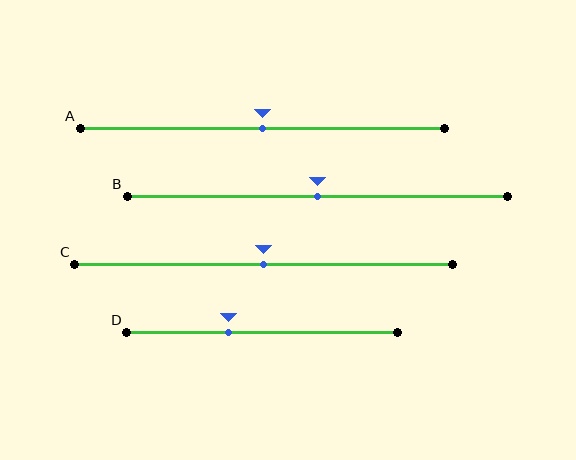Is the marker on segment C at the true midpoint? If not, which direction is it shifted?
Yes, the marker on segment C is at the true midpoint.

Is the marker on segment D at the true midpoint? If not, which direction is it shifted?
No, the marker on segment D is shifted to the left by about 12% of the segment length.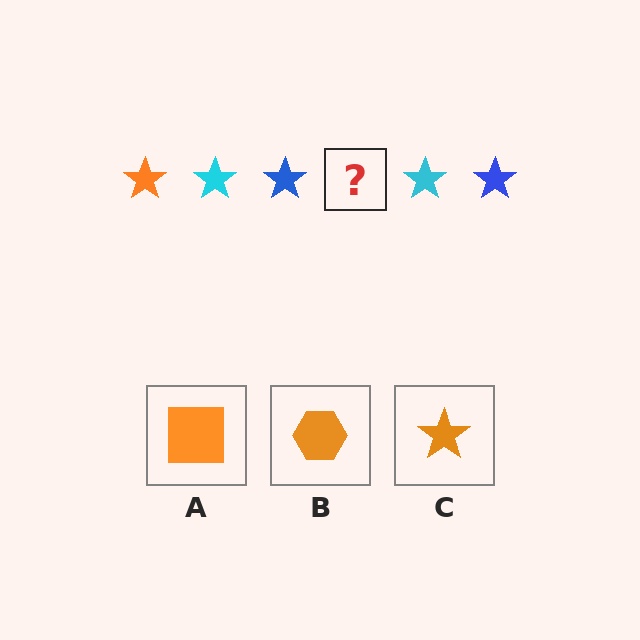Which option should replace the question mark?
Option C.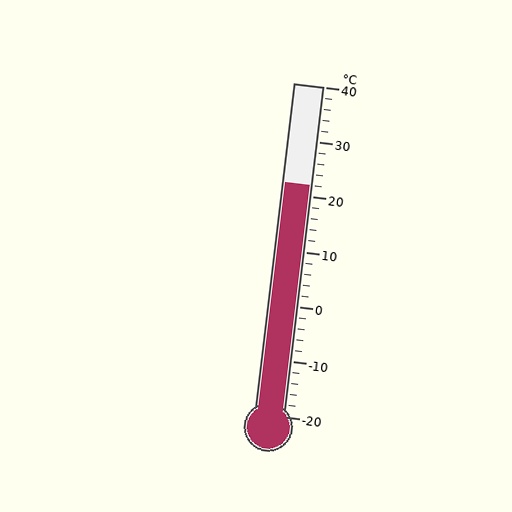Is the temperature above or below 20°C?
The temperature is above 20°C.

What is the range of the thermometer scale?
The thermometer scale ranges from -20°C to 40°C.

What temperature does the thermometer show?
The thermometer shows approximately 22°C.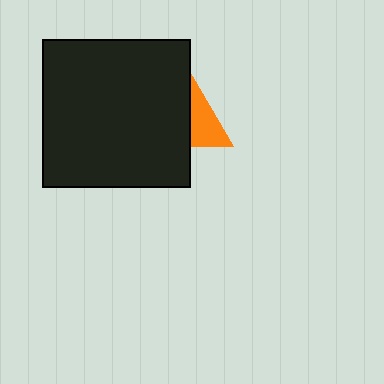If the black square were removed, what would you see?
You would see the complete orange triangle.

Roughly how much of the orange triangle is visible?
A small part of it is visible (roughly 39%).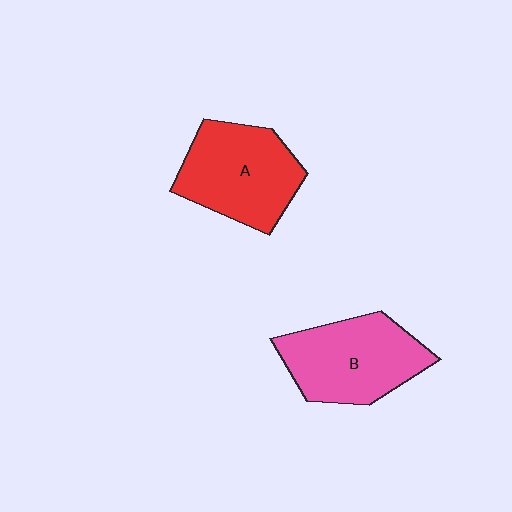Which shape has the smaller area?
Shape A (red).